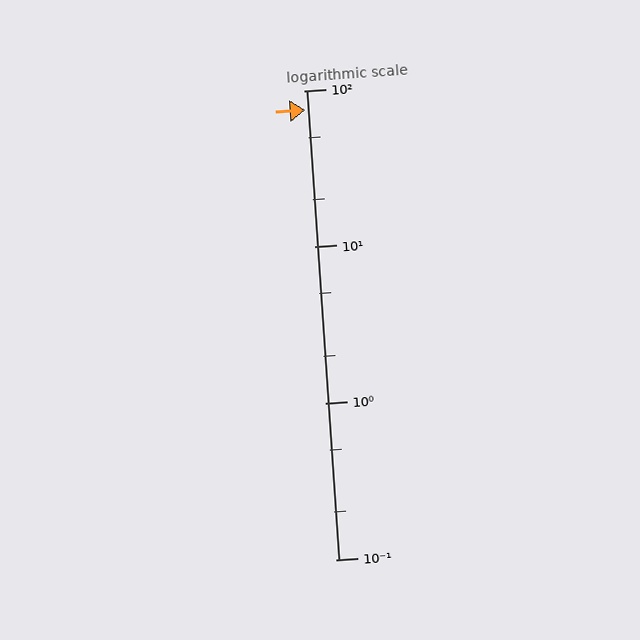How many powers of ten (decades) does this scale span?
The scale spans 3 decades, from 0.1 to 100.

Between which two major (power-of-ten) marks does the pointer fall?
The pointer is between 10 and 100.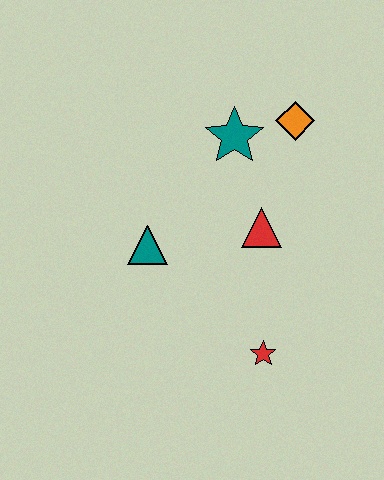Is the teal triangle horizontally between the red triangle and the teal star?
No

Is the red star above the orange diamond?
No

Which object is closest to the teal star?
The orange diamond is closest to the teal star.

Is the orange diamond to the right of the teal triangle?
Yes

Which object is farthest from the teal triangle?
The orange diamond is farthest from the teal triangle.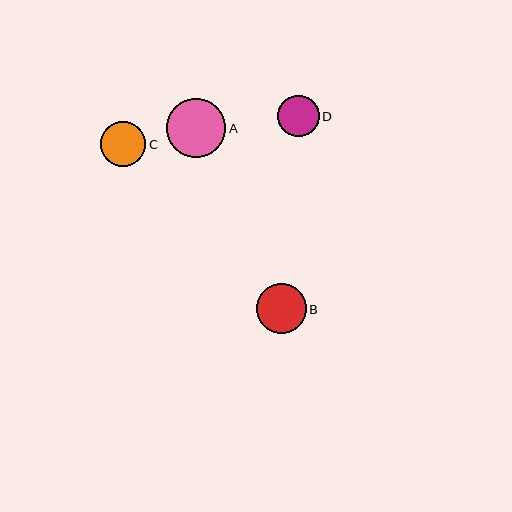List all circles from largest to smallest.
From largest to smallest: A, B, C, D.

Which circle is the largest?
Circle A is the largest with a size of approximately 59 pixels.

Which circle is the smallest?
Circle D is the smallest with a size of approximately 42 pixels.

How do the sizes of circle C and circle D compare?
Circle C and circle D are approximately the same size.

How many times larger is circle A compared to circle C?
Circle A is approximately 1.3 times the size of circle C.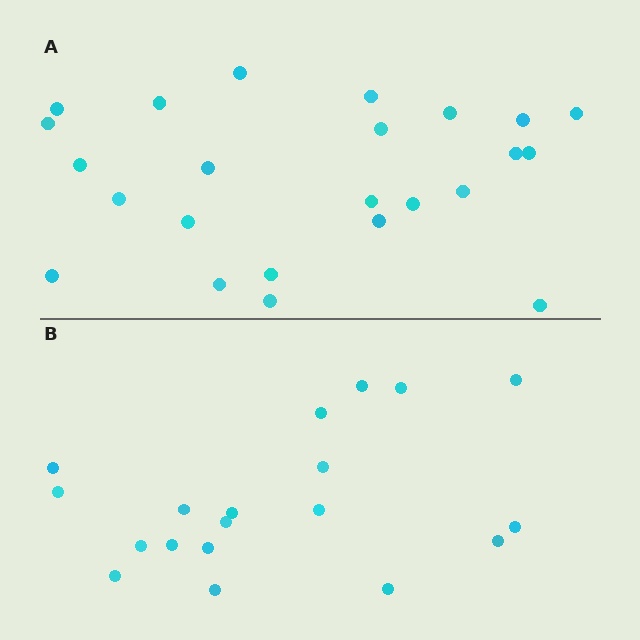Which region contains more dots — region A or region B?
Region A (the top region) has more dots.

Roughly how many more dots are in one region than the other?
Region A has about 5 more dots than region B.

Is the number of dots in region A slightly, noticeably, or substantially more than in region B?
Region A has noticeably more, but not dramatically so. The ratio is roughly 1.3 to 1.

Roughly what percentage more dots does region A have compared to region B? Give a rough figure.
About 25% more.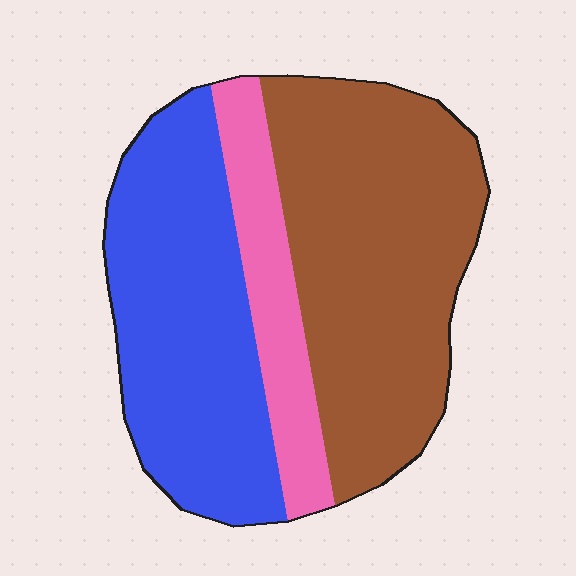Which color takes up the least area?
Pink, at roughly 15%.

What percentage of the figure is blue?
Blue takes up between a quarter and a half of the figure.